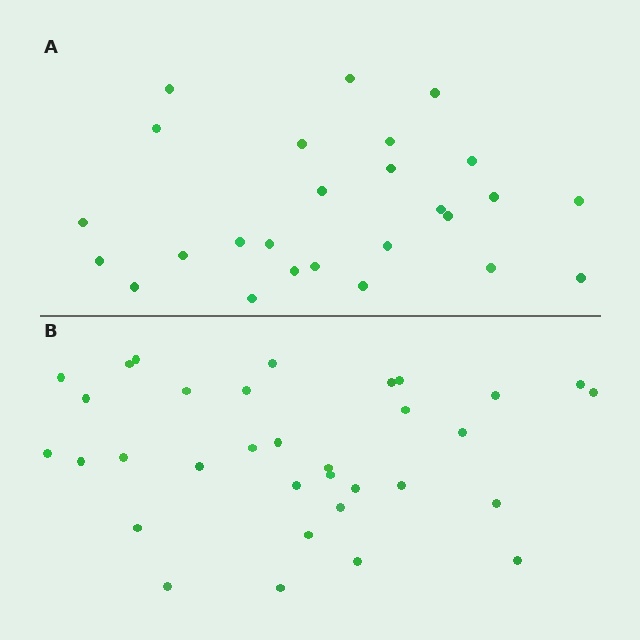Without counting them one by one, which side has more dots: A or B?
Region B (the bottom region) has more dots.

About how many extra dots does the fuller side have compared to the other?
Region B has roughly 8 or so more dots than region A.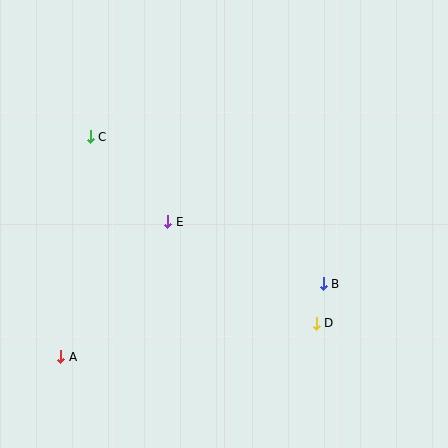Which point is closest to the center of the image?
Point E at (168, 222) is closest to the center.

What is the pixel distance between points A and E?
The distance between A and E is 173 pixels.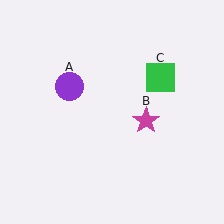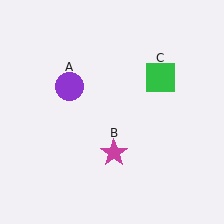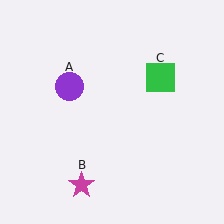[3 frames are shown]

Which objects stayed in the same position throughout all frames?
Purple circle (object A) and green square (object C) remained stationary.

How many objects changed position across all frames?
1 object changed position: magenta star (object B).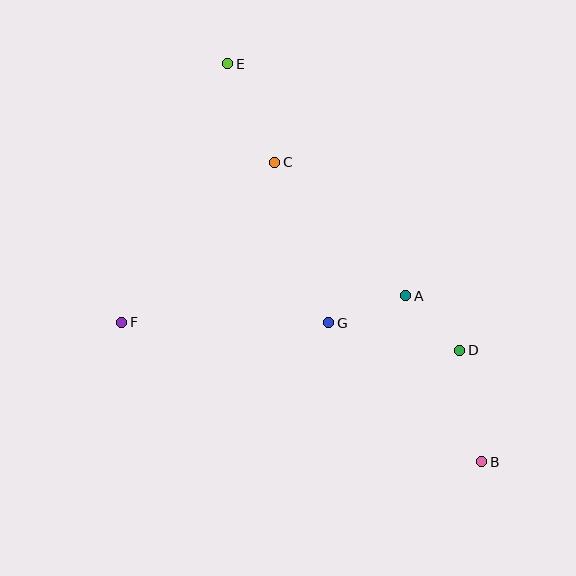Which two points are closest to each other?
Points A and D are closest to each other.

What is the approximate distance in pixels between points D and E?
The distance between D and E is approximately 369 pixels.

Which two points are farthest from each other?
Points B and E are farthest from each other.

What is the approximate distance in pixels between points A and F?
The distance between A and F is approximately 286 pixels.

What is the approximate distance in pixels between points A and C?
The distance between A and C is approximately 187 pixels.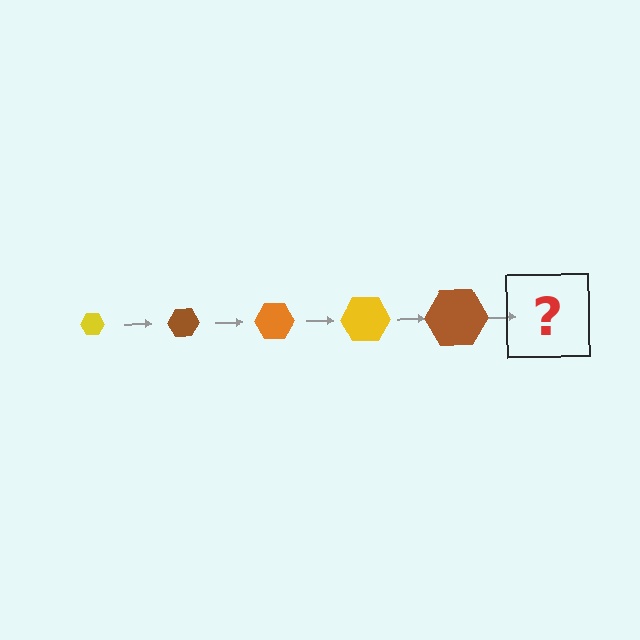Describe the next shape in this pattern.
It should be an orange hexagon, larger than the previous one.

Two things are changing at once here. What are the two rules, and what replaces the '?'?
The two rules are that the hexagon grows larger each step and the color cycles through yellow, brown, and orange. The '?' should be an orange hexagon, larger than the previous one.